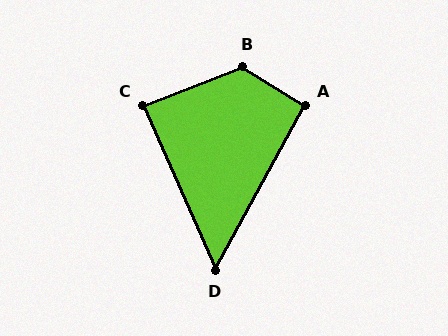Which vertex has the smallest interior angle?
D, at approximately 52 degrees.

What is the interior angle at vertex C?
Approximately 87 degrees (approximately right).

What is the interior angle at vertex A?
Approximately 93 degrees (approximately right).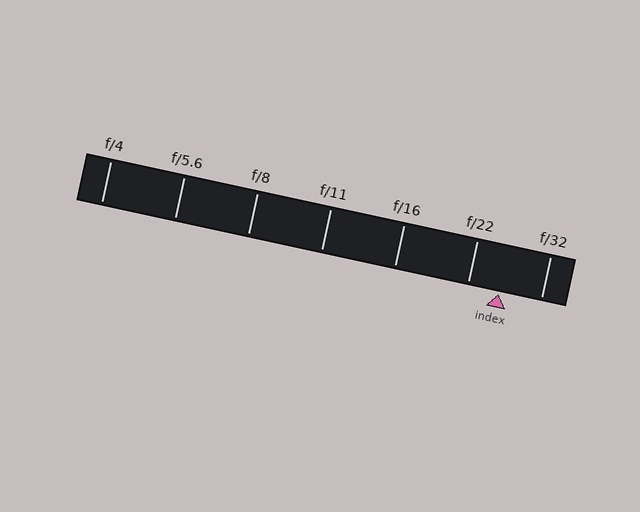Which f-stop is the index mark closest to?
The index mark is closest to f/22.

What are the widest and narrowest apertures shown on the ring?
The widest aperture shown is f/4 and the narrowest is f/32.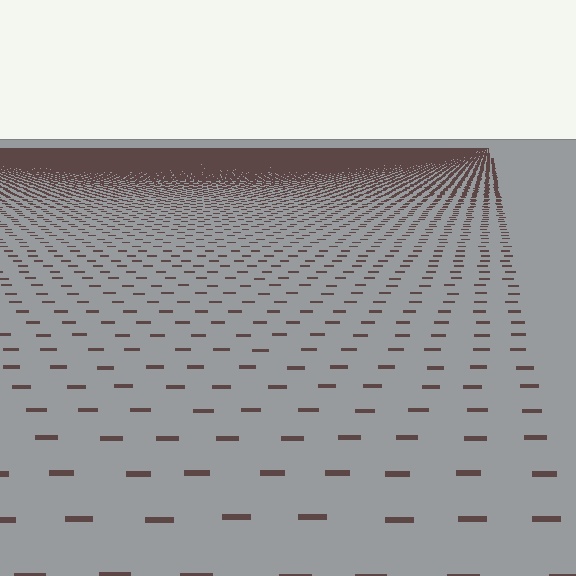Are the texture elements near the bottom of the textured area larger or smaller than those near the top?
Larger. Near the bottom, elements are closer to the viewer and appear at a bigger on-screen size.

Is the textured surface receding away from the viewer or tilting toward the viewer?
The surface is receding away from the viewer. Texture elements get smaller and denser toward the top.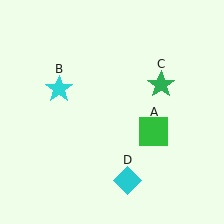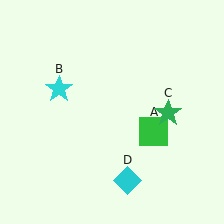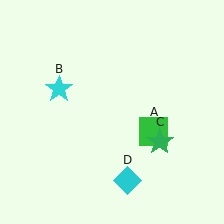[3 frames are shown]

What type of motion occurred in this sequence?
The green star (object C) rotated clockwise around the center of the scene.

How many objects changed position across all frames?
1 object changed position: green star (object C).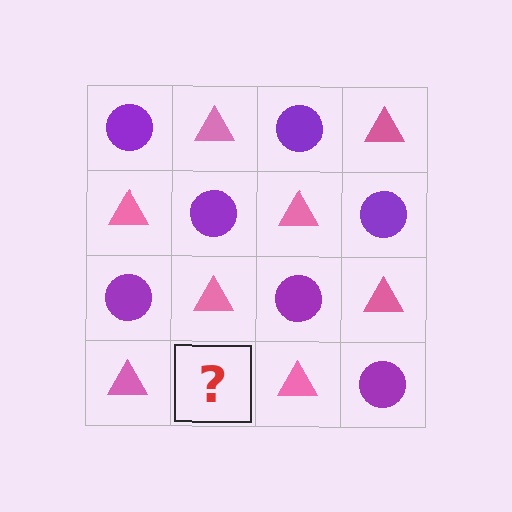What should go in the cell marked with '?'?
The missing cell should contain a purple circle.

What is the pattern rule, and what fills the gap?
The rule is that it alternates purple circle and pink triangle in a checkerboard pattern. The gap should be filled with a purple circle.